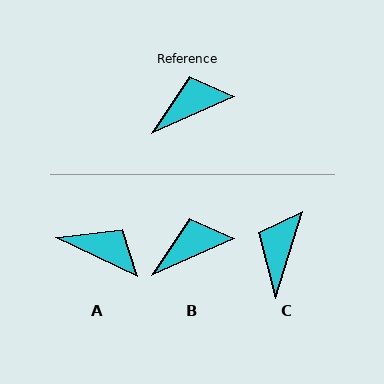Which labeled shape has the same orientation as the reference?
B.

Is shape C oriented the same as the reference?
No, it is off by about 49 degrees.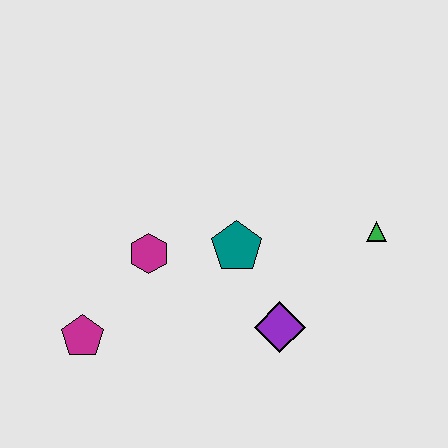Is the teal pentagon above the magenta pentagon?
Yes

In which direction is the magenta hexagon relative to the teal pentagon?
The magenta hexagon is to the left of the teal pentagon.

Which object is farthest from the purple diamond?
The magenta pentagon is farthest from the purple diamond.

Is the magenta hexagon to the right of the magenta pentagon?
Yes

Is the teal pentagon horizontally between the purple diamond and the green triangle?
No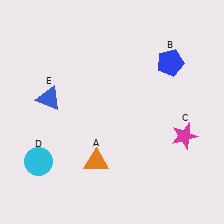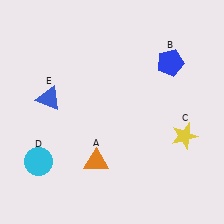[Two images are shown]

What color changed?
The star (C) changed from magenta in Image 1 to yellow in Image 2.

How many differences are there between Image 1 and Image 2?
There is 1 difference between the two images.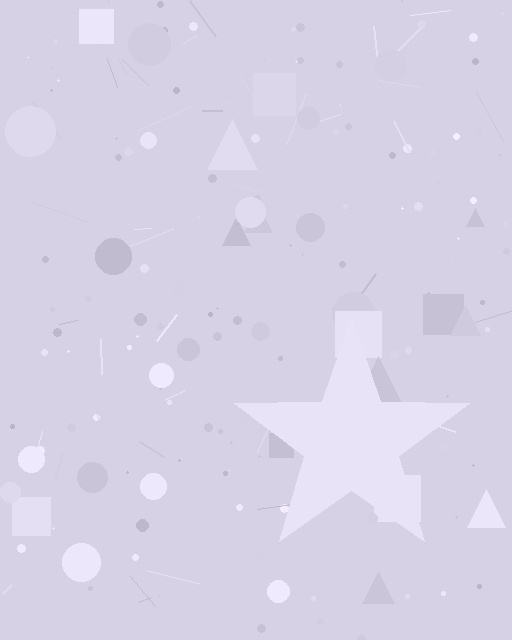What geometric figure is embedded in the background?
A star is embedded in the background.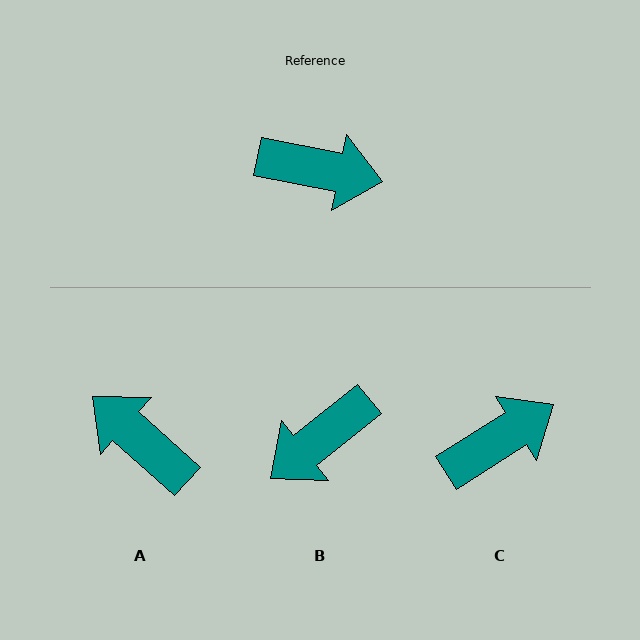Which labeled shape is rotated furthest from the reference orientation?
A, about 150 degrees away.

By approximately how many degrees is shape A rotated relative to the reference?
Approximately 150 degrees counter-clockwise.